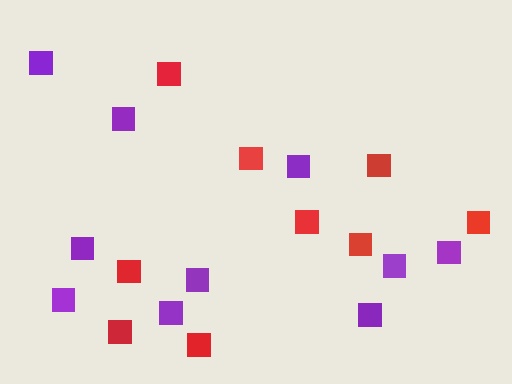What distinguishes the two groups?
There are 2 groups: one group of purple squares (10) and one group of red squares (9).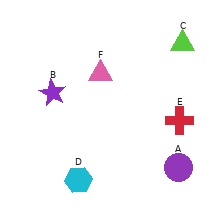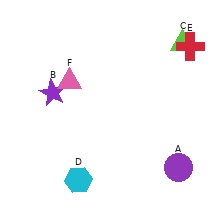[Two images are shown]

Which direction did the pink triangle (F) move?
The pink triangle (F) moved left.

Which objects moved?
The objects that moved are: the red cross (E), the pink triangle (F).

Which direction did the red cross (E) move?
The red cross (E) moved up.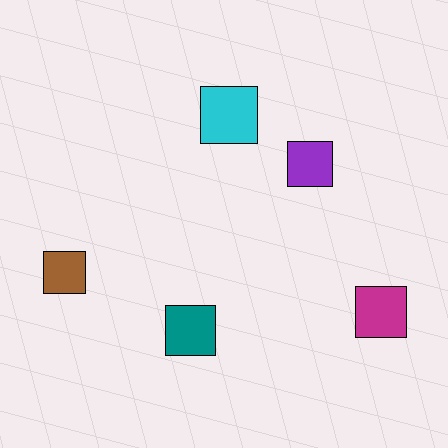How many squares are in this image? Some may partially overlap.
There are 5 squares.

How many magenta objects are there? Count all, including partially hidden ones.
There is 1 magenta object.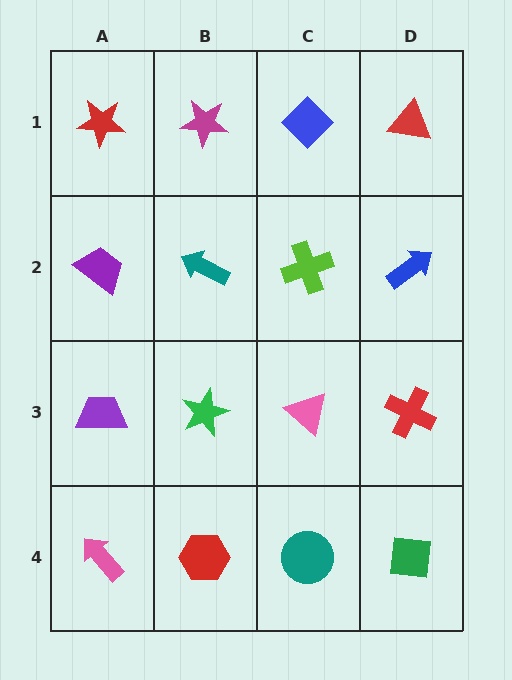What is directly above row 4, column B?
A green star.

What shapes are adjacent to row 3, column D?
A blue arrow (row 2, column D), a green square (row 4, column D), a pink triangle (row 3, column C).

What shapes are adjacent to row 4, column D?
A red cross (row 3, column D), a teal circle (row 4, column C).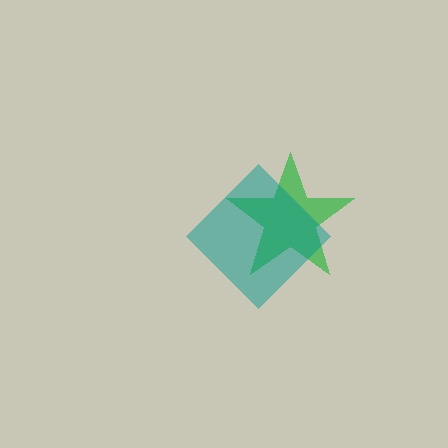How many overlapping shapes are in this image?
There are 2 overlapping shapes in the image.